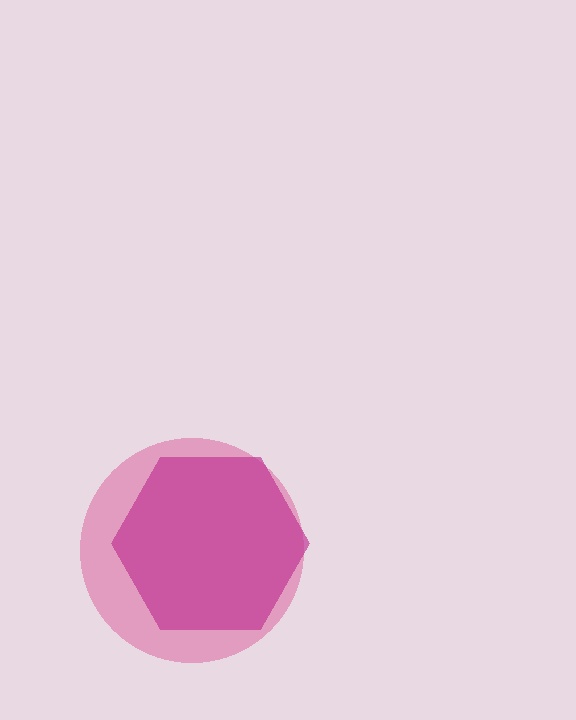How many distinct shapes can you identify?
There are 2 distinct shapes: a pink circle, a magenta hexagon.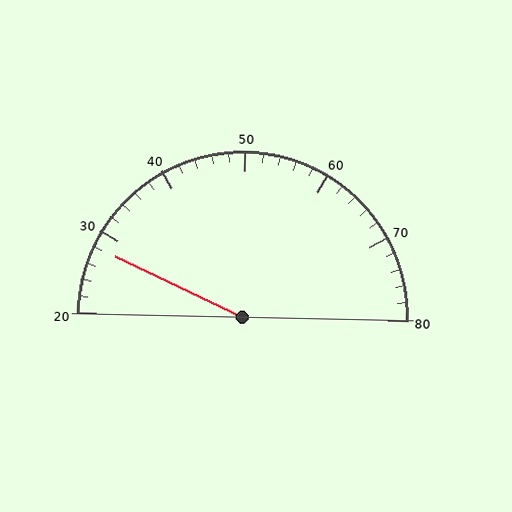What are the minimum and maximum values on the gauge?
The gauge ranges from 20 to 80.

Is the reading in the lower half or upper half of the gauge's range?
The reading is in the lower half of the range (20 to 80).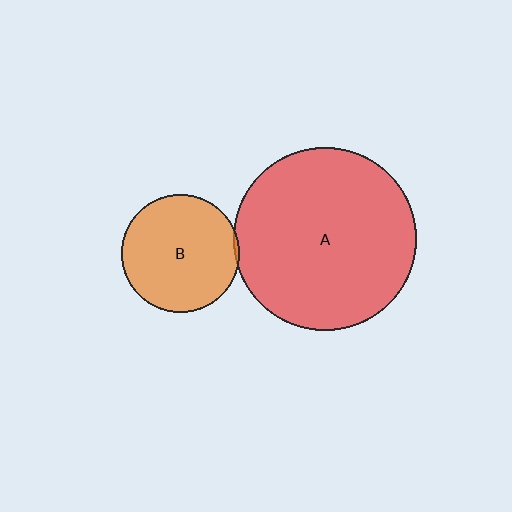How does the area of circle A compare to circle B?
Approximately 2.4 times.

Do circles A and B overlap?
Yes.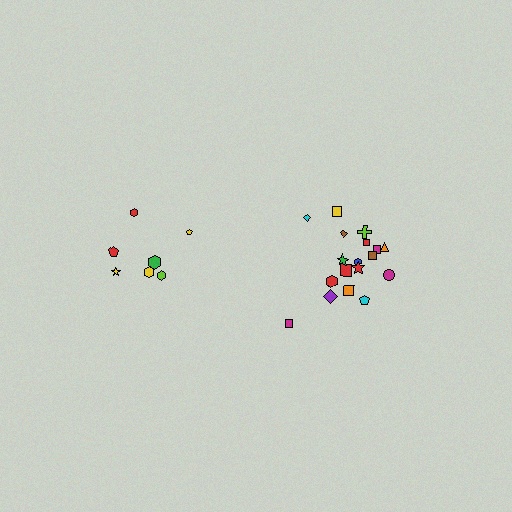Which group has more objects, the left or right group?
The right group.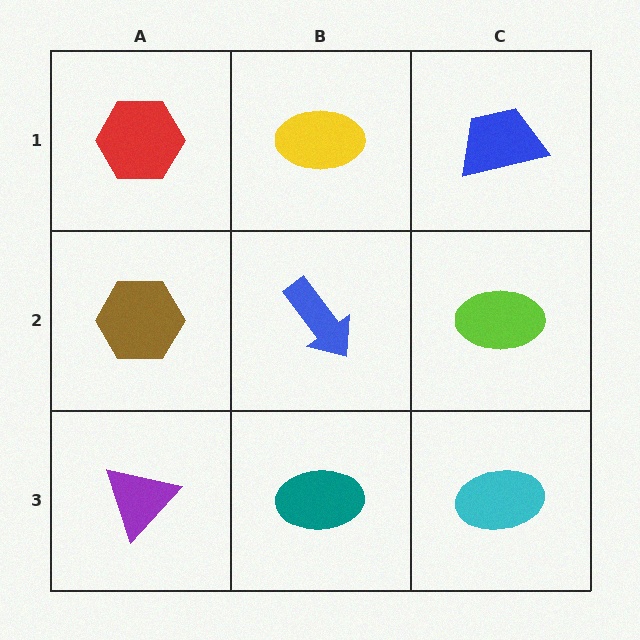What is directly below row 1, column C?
A lime ellipse.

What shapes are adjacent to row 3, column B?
A blue arrow (row 2, column B), a purple triangle (row 3, column A), a cyan ellipse (row 3, column C).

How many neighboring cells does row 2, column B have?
4.